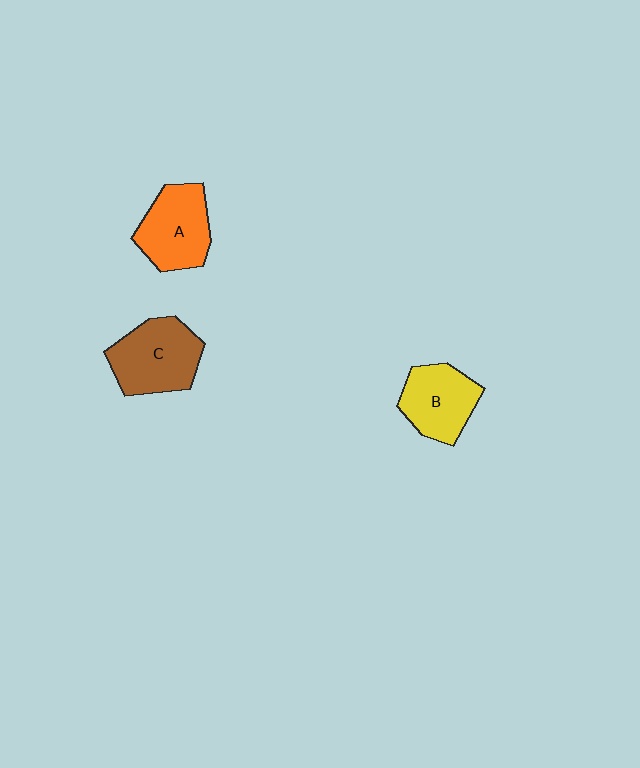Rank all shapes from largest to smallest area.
From largest to smallest: C (brown), A (orange), B (yellow).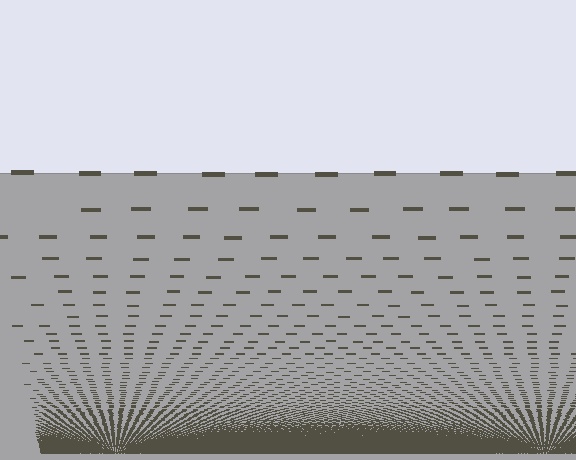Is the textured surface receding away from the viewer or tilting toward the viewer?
The surface appears to tilt toward the viewer. Texture elements get larger and sparser toward the top.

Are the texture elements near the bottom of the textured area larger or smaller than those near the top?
Smaller. The gradient is inverted — elements near the bottom are smaller and denser.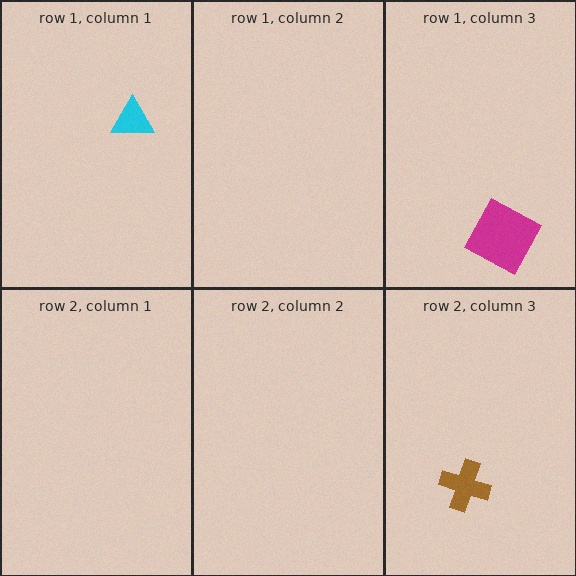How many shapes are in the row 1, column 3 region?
1.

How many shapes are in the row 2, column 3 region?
1.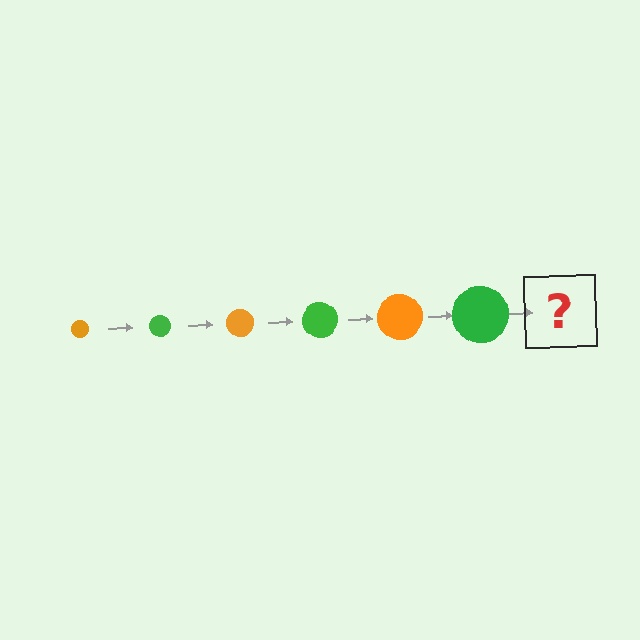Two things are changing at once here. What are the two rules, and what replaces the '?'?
The two rules are that the circle grows larger each step and the color cycles through orange and green. The '?' should be an orange circle, larger than the previous one.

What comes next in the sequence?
The next element should be an orange circle, larger than the previous one.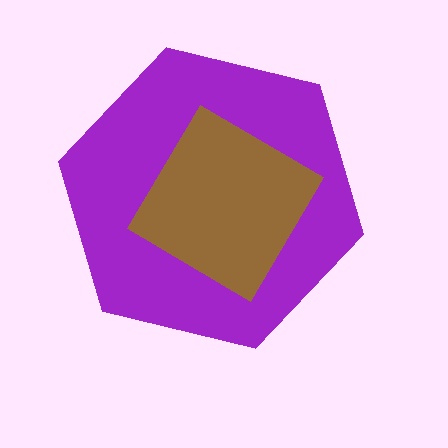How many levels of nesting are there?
2.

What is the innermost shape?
The brown diamond.